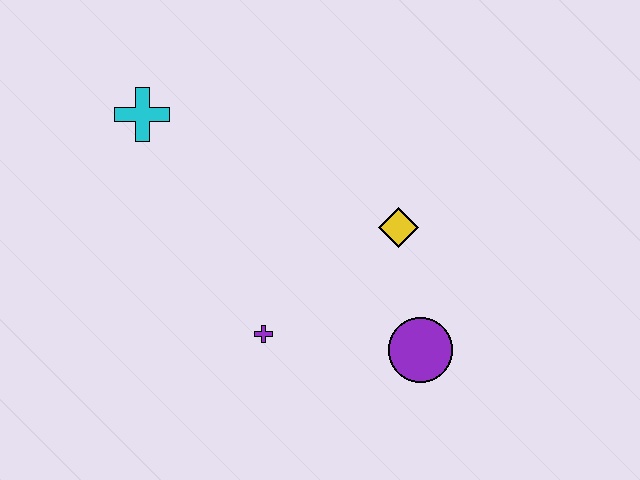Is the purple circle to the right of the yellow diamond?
Yes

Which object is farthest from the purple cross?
The cyan cross is farthest from the purple cross.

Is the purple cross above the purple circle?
Yes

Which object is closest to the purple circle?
The yellow diamond is closest to the purple circle.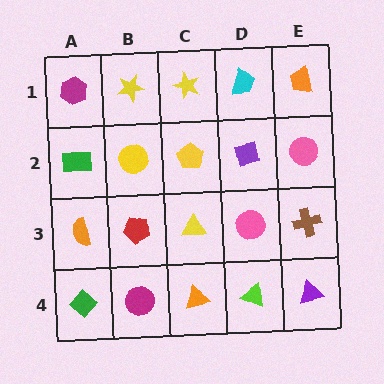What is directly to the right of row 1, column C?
A cyan trapezoid.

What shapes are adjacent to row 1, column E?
A pink circle (row 2, column E), a cyan trapezoid (row 1, column D).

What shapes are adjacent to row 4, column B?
A red pentagon (row 3, column B), a green diamond (row 4, column A), an orange triangle (row 4, column C).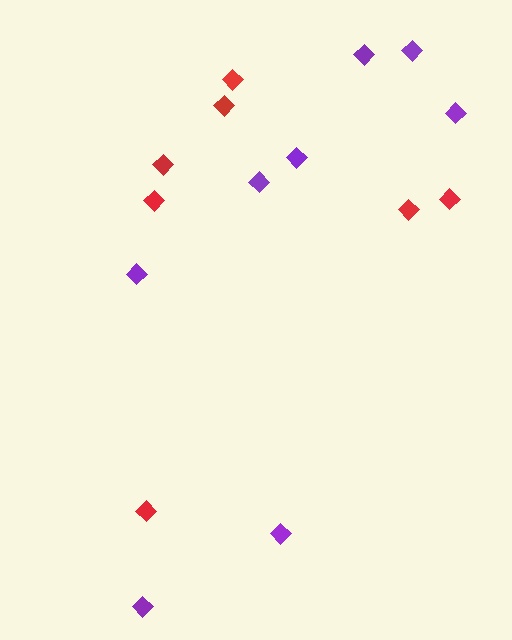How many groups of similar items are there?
There are 2 groups: one group of red diamonds (7) and one group of purple diamonds (8).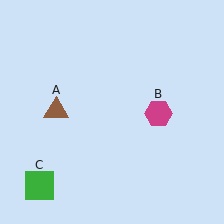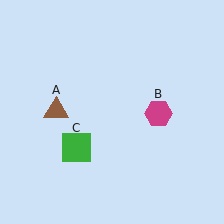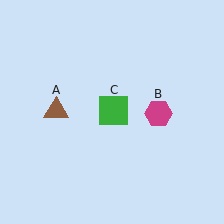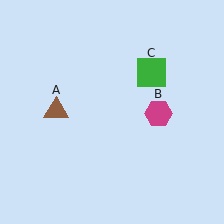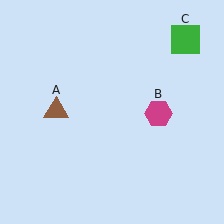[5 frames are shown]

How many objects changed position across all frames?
1 object changed position: green square (object C).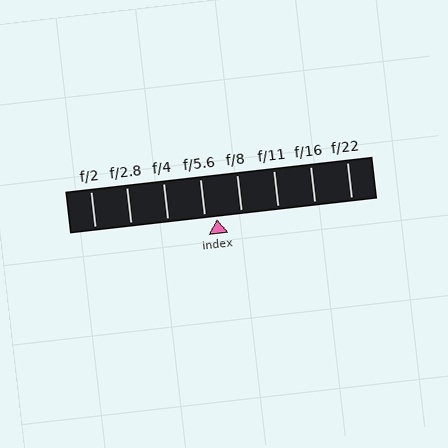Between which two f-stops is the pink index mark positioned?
The index mark is between f/5.6 and f/8.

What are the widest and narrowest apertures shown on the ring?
The widest aperture shown is f/2 and the narrowest is f/22.